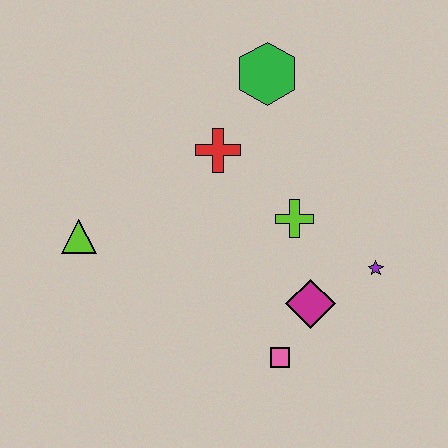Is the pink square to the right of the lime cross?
No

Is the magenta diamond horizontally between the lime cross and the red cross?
No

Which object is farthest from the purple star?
The lime triangle is farthest from the purple star.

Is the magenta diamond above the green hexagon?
No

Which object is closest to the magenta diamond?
The pink square is closest to the magenta diamond.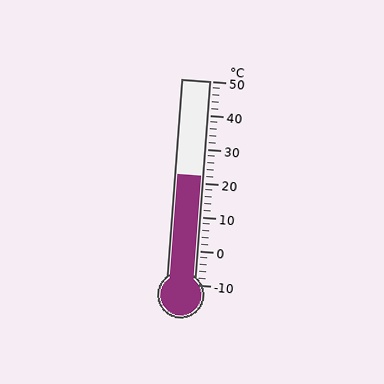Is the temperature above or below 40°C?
The temperature is below 40°C.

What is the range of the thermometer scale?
The thermometer scale ranges from -10°C to 50°C.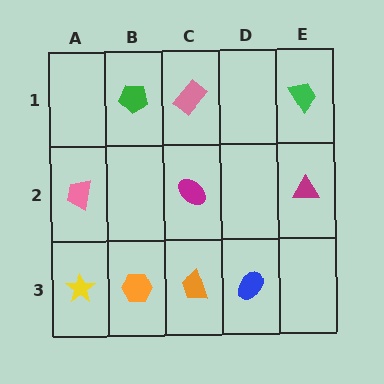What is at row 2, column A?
A pink trapezoid.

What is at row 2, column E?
A magenta triangle.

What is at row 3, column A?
A yellow star.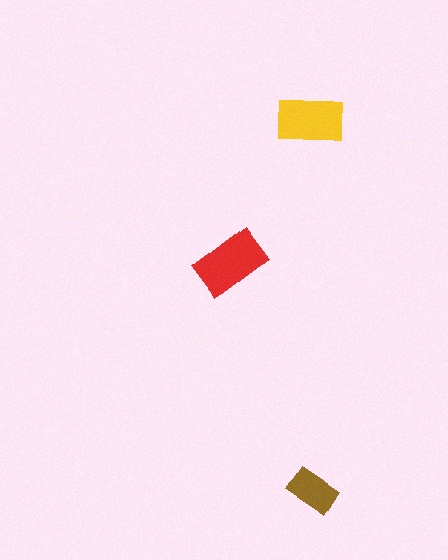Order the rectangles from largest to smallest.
the red one, the yellow one, the brown one.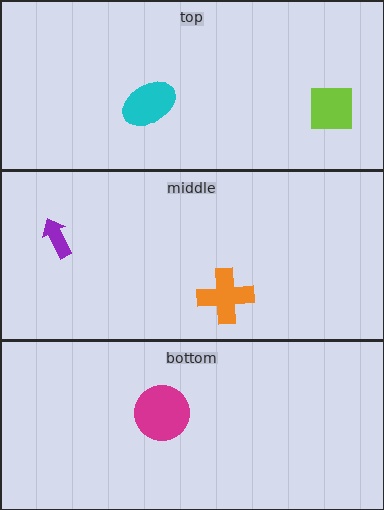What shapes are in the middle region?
The purple arrow, the orange cross.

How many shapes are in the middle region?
2.